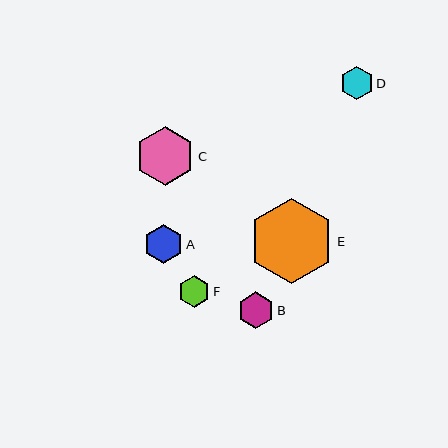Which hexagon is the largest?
Hexagon E is the largest with a size of approximately 85 pixels.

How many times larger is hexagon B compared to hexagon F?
Hexagon B is approximately 1.1 times the size of hexagon F.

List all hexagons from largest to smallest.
From largest to smallest: E, C, A, B, D, F.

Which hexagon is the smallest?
Hexagon F is the smallest with a size of approximately 32 pixels.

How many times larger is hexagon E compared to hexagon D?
Hexagon E is approximately 2.6 times the size of hexagon D.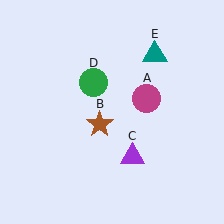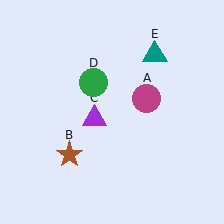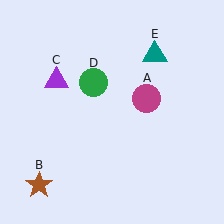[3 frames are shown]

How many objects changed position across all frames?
2 objects changed position: brown star (object B), purple triangle (object C).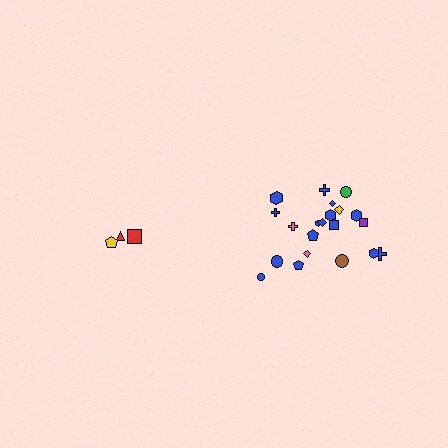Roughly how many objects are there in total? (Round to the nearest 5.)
Roughly 25 objects in total.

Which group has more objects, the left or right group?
The right group.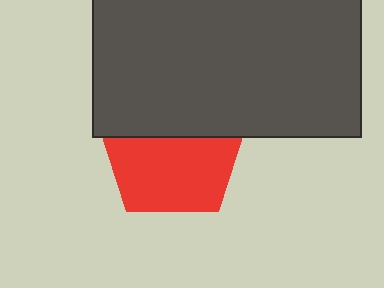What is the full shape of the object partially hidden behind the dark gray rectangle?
The partially hidden object is a red pentagon.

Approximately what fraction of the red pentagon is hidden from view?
Roughly 41% of the red pentagon is hidden behind the dark gray rectangle.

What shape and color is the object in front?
The object in front is a dark gray rectangle.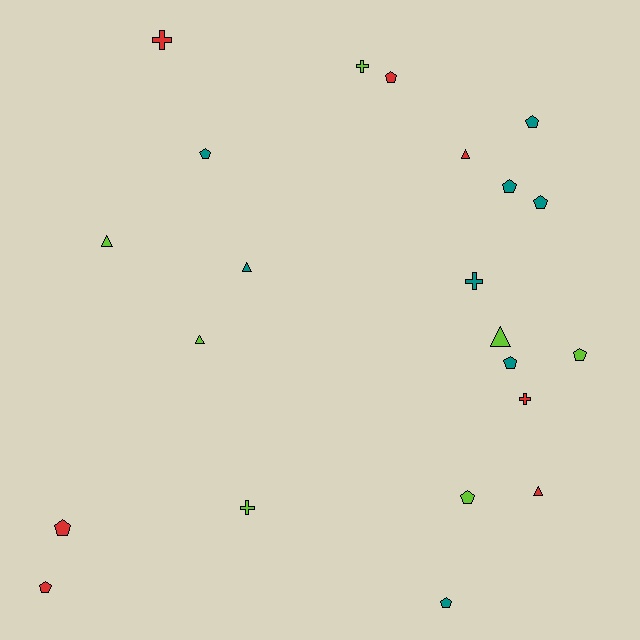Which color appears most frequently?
Teal, with 8 objects.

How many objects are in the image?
There are 22 objects.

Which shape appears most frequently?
Pentagon, with 11 objects.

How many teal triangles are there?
There is 1 teal triangle.